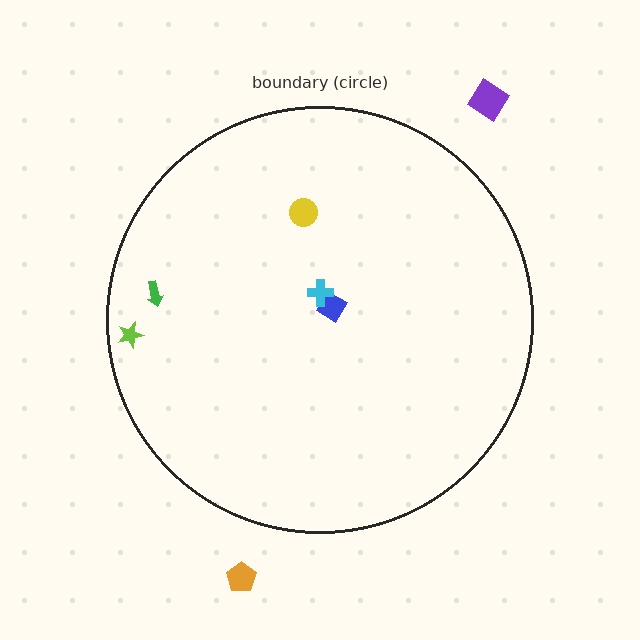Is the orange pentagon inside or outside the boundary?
Outside.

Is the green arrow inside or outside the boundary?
Inside.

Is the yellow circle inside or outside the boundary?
Inside.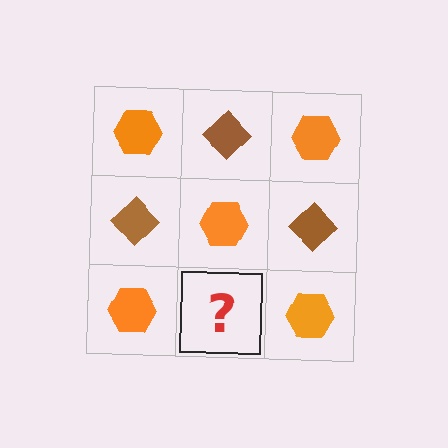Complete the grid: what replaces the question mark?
The question mark should be replaced with a brown diamond.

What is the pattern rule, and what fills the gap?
The rule is that it alternates orange hexagon and brown diamond in a checkerboard pattern. The gap should be filled with a brown diamond.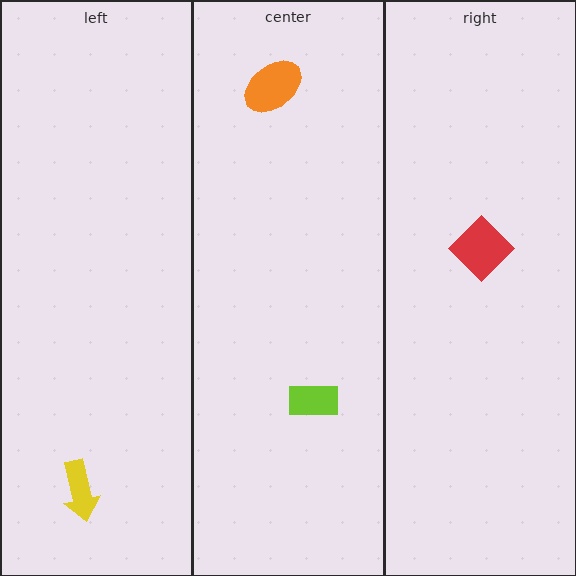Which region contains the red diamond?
The right region.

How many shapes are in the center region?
2.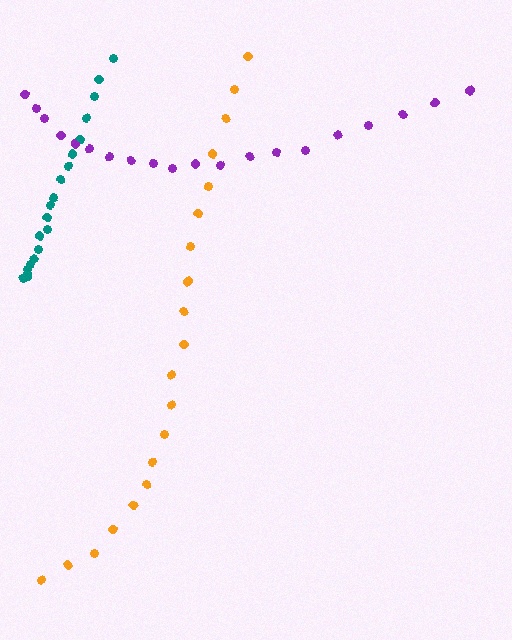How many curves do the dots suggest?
There are 3 distinct paths.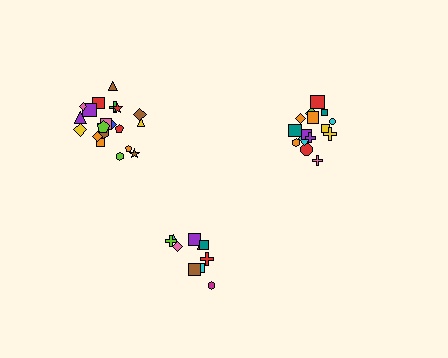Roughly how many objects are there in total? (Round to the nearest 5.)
Roughly 45 objects in total.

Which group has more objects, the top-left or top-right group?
The top-left group.